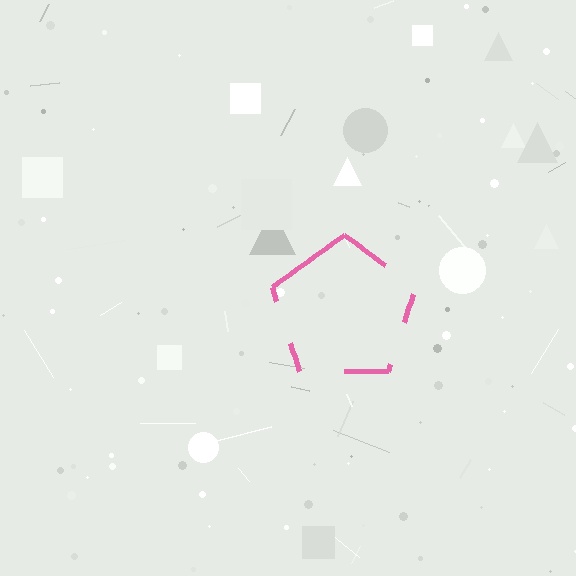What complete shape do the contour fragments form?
The contour fragments form a pentagon.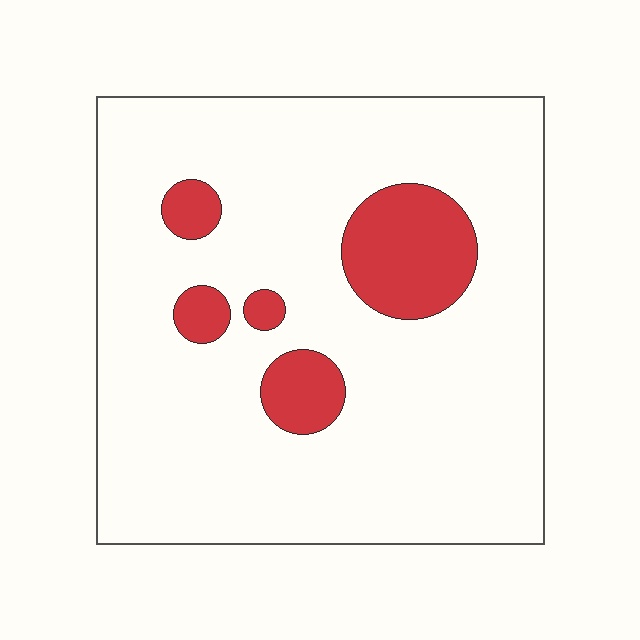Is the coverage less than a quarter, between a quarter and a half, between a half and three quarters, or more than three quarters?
Less than a quarter.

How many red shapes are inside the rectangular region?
5.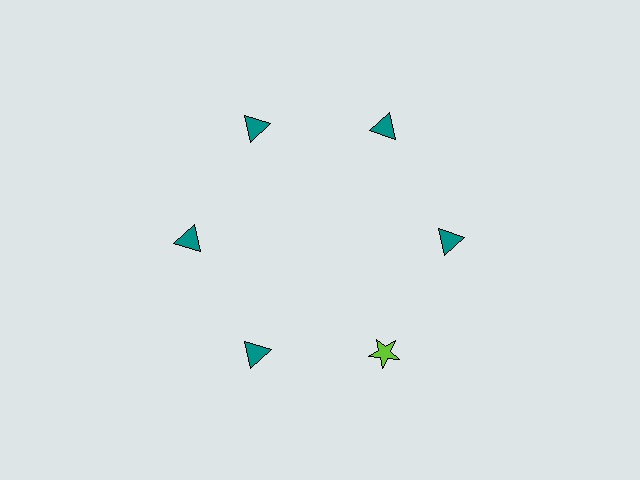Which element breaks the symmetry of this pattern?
The lime star at roughly the 5 o'clock position breaks the symmetry. All other shapes are teal triangles.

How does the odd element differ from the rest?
It differs in both color (lime instead of teal) and shape (star instead of triangle).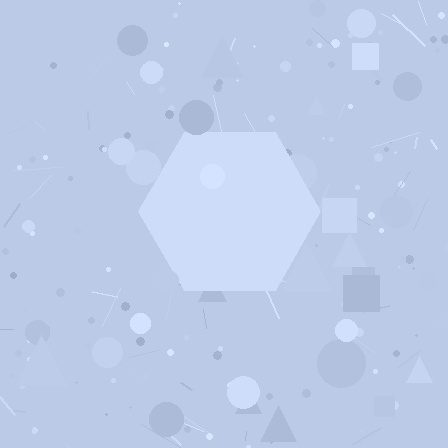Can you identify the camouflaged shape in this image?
The camouflaged shape is a hexagon.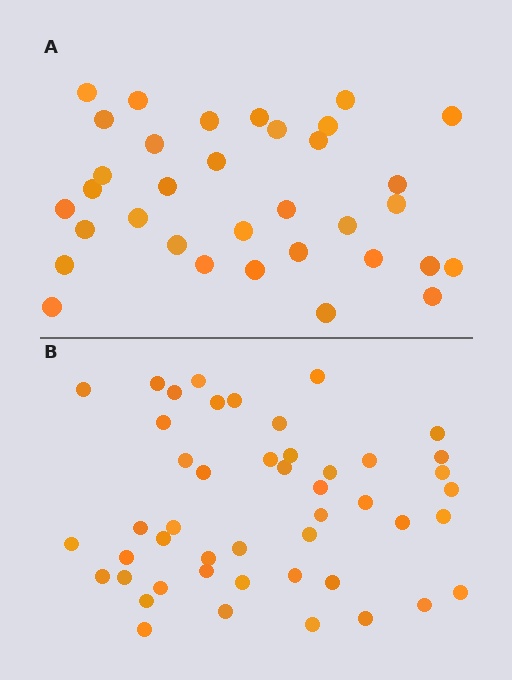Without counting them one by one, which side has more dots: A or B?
Region B (the bottom region) has more dots.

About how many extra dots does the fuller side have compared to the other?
Region B has approximately 15 more dots than region A.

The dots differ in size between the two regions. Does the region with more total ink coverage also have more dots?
No. Region A has more total ink coverage because its dots are larger, but region B actually contains more individual dots. Total area can be misleading — the number of items is what matters here.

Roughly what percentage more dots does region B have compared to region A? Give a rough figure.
About 40% more.